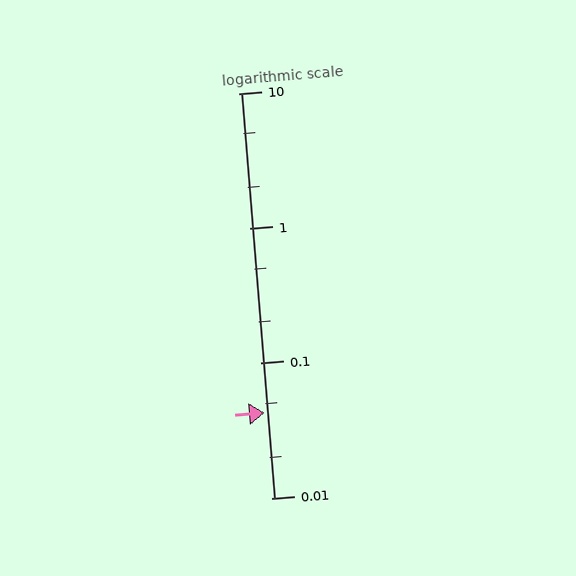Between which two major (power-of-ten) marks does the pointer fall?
The pointer is between 0.01 and 0.1.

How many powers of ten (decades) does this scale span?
The scale spans 3 decades, from 0.01 to 10.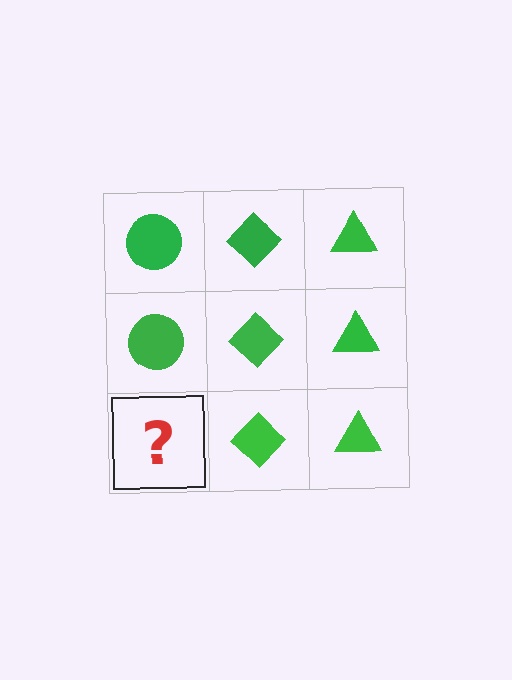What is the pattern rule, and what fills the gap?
The rule is that each column has a consistent shape. The gap should be filled with a green circle.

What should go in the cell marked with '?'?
The missing cell should contain a green circle.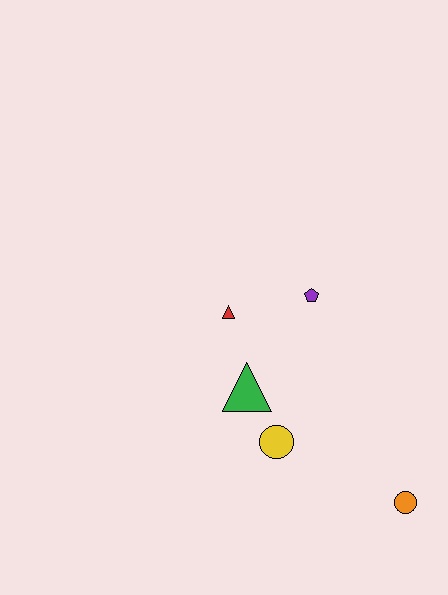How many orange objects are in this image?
There is 1 orange object.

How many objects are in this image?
There are 5 objects.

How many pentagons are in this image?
There is 1 pentagon.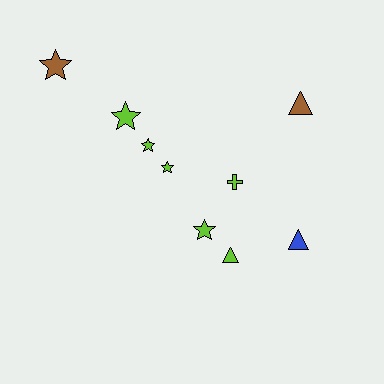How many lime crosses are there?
There is 1 lime cross.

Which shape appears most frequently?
Star, with 5 objects.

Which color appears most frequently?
Lime, with 6 objects.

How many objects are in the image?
There are 9 objects.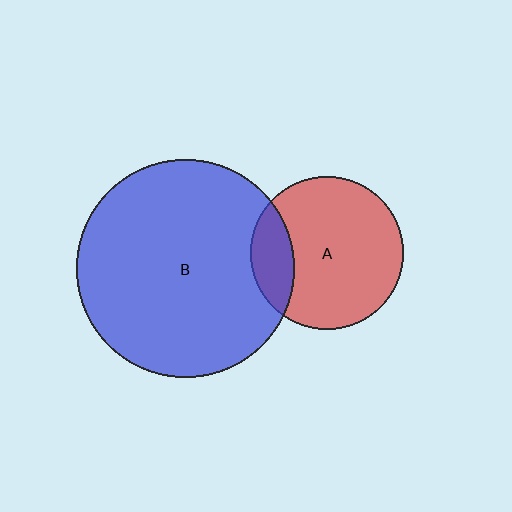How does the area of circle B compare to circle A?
Approximately 2.0 times.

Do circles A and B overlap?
Yes.